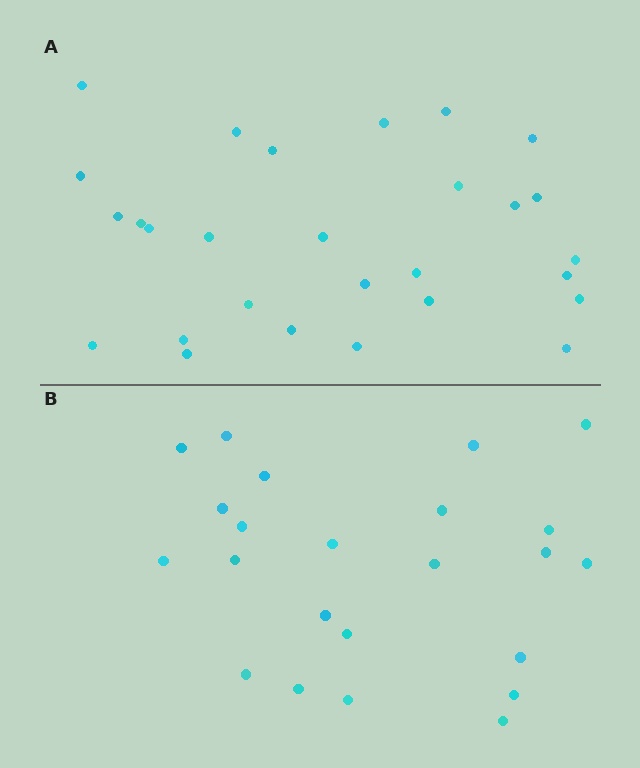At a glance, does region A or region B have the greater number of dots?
Region A (the top region) has more dots.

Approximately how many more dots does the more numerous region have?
Region A has about 5 more dots than region B.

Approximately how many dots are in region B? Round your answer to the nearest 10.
About 20 dots. (The exact count is 23, which rounds to 20.)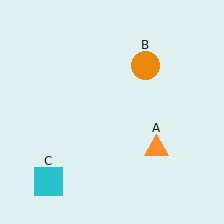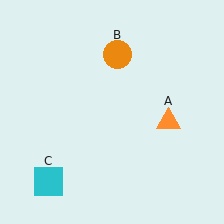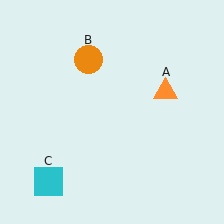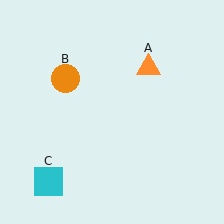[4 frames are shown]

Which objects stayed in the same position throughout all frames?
Cyan square (object C) remained stationary.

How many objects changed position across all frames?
2 objects changed position: orange triangle (object A), orange circle (object B).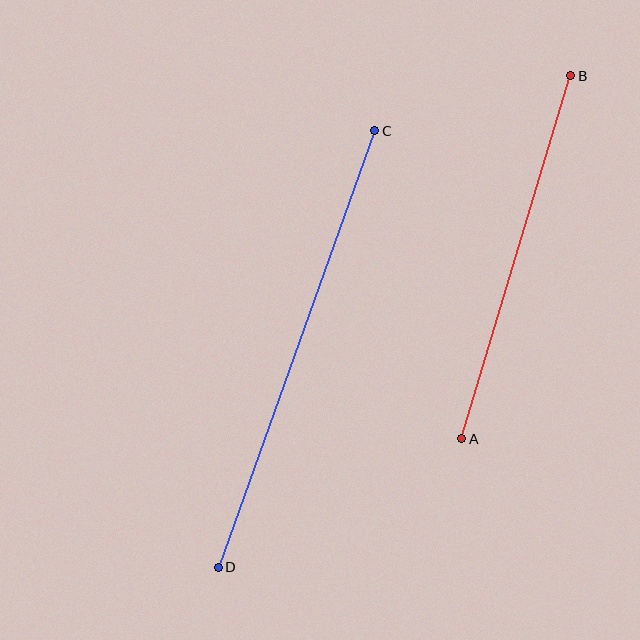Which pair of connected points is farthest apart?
Points C and D are farthest apart.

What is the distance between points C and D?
The distance is approximately 463 pixels.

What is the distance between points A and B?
The distance is approximately 379 pixels.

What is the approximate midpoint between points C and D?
The midpoint is at approximately (296, 349) pixels.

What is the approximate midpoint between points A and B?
The midpoint is at approximately (516, 257) pixels.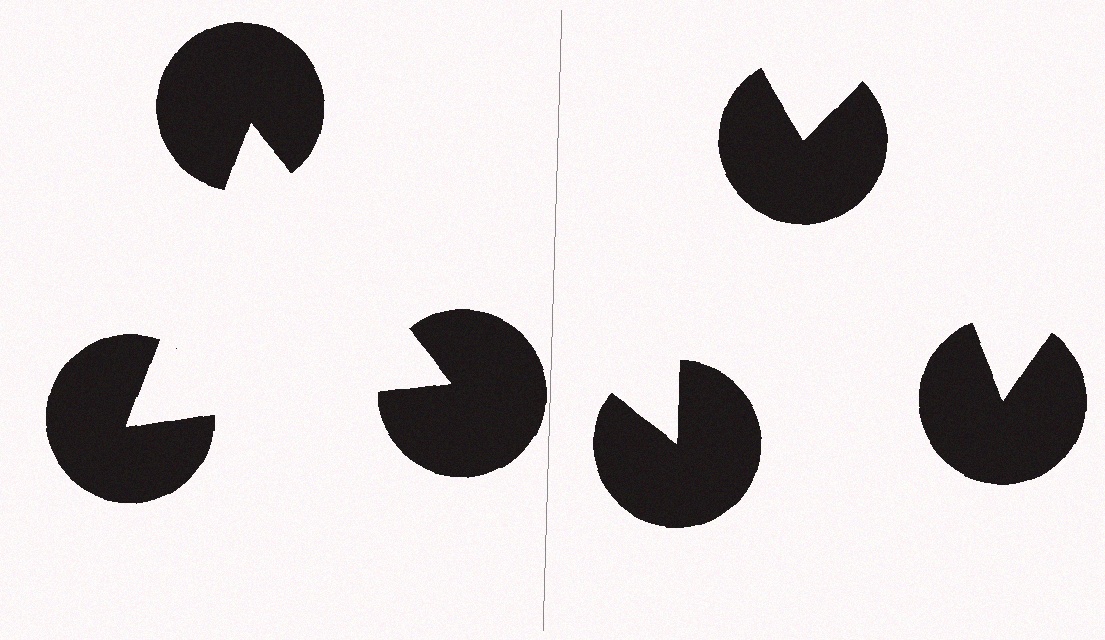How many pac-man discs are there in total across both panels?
6 — 3 on each side.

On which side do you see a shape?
An illusory triangle appears on the left side. On the right side the wedge cuts are rotated, so no coherent shape forms.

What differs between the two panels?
The pac-man discs are positioned identically on both sides; only the wedge orientations differ. On the left they align to a triangle; on the right they are misaligned.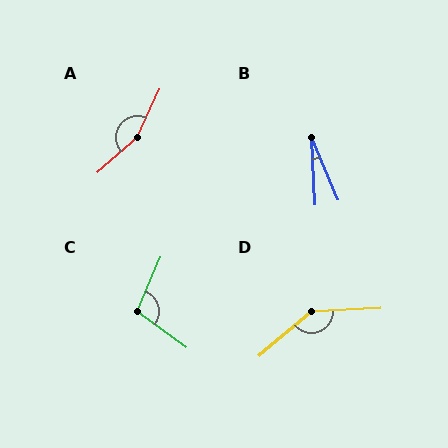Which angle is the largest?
A, at approximately 156 degrees.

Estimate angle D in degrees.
Approximately 142 degrees.